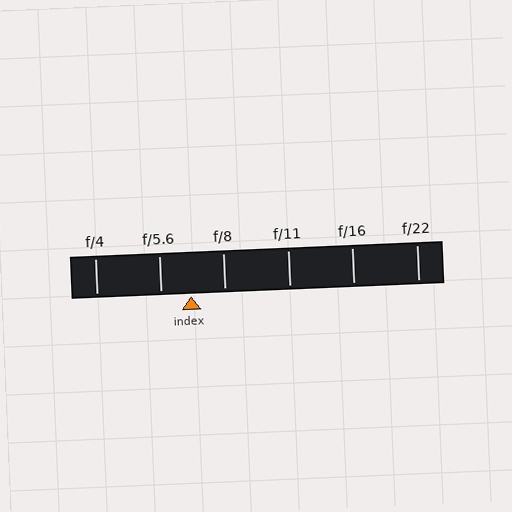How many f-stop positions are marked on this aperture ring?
There are 6 f-stop positions marked.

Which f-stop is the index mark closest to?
The index mark is closest to f/5.6.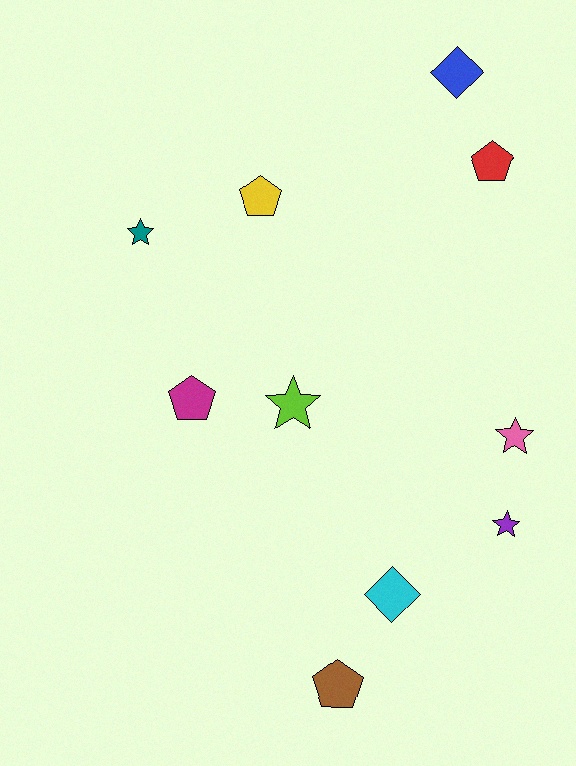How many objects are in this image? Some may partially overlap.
There are 10 objects.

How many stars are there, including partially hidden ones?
There are 4 stars.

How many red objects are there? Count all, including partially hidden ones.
There is 1 red object.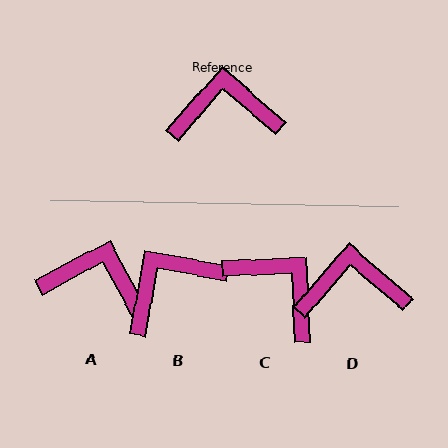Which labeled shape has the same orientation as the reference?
D.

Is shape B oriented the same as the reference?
No, it is off by about 31 degrees.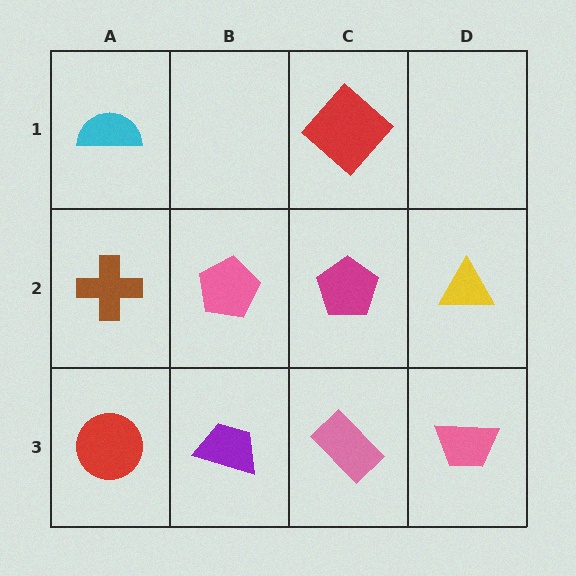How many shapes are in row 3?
4 shapes.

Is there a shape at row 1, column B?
No, that cell is empty.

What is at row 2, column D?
A yellow triangle.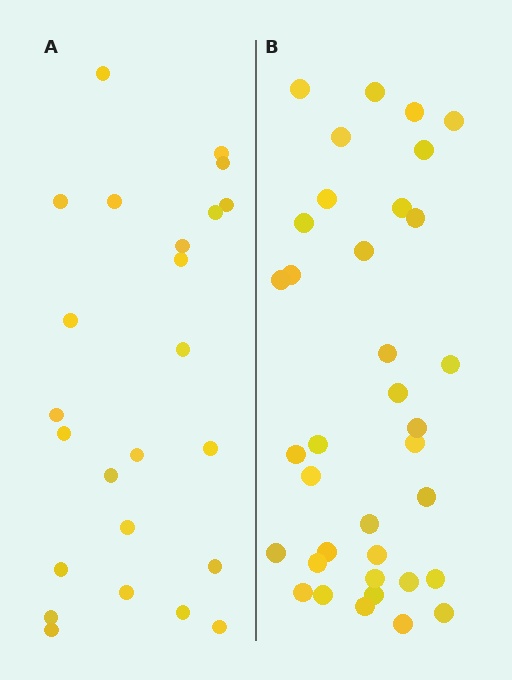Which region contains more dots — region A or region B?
Region B (the right region) has more dots.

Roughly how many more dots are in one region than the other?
Region B has roughly 12 or so more dots than region A.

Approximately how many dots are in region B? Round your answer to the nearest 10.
About 40 dots. (The exact count is 36, which rounds to 40.)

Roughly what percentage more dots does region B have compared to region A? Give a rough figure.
About 50% more.